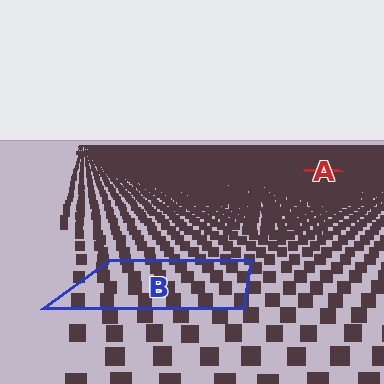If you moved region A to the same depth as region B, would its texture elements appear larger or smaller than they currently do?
They would appear larger. At a closer depth, the same texture elements are projected at a bigger on-screen size.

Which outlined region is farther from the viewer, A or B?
Region A is farther from the viewer — the texture elements inside it appear smaller and more densely packed.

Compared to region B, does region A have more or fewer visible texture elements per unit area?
Region A has more texture elements per unit area — they are packed more densely because it is farther away.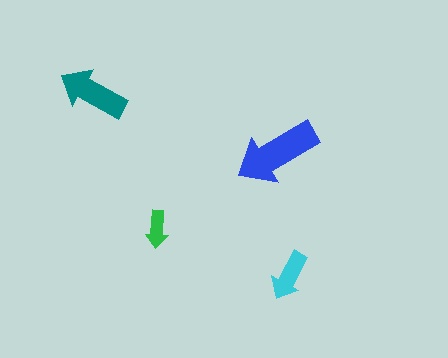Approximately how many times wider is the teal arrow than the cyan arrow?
About 1.5 times wider.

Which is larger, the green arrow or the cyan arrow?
The cyan one.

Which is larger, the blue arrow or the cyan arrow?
The blue one.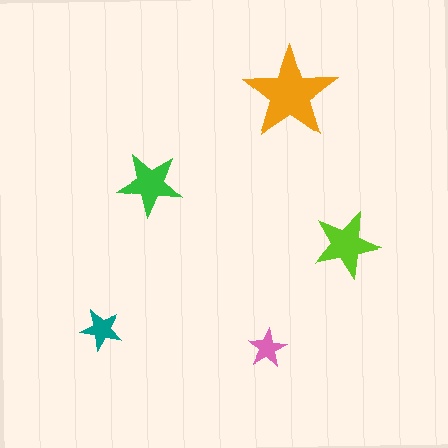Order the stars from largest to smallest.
the orange one, the lime one, the green one, the teal one, the pink one.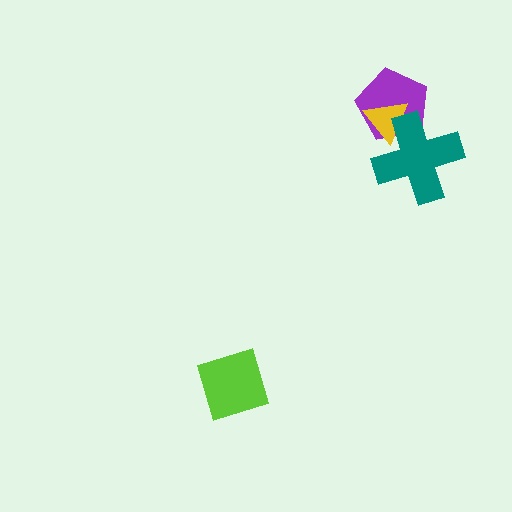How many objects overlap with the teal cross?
2 objects overlap with the teal cross.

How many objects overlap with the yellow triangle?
2 objects overlap with the yellow triangle.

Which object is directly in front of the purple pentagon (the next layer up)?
The yellow triangle is directly in front of the purple pentagon.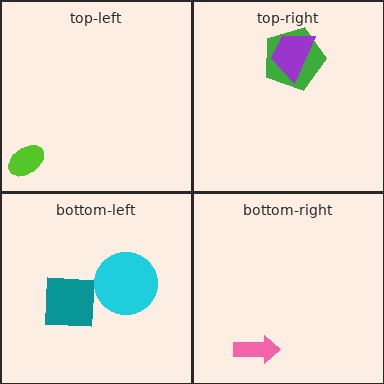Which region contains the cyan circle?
The bottom-left region.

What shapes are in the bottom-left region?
The teal square, the cyan circle.